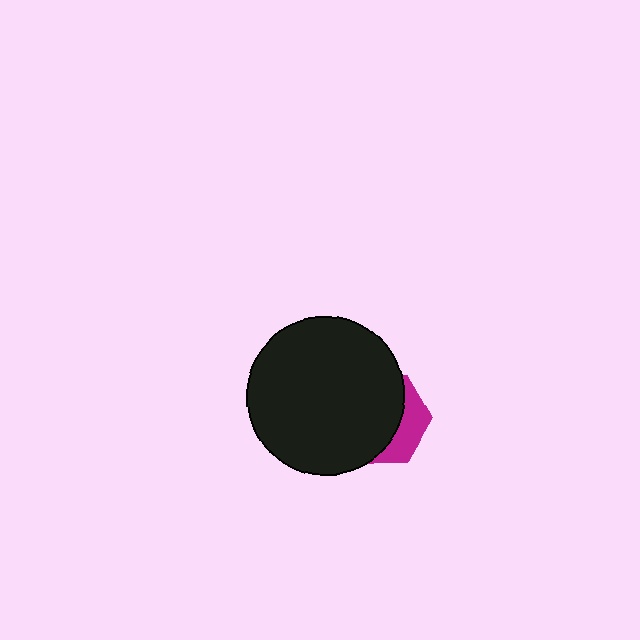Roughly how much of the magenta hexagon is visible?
A small part of it is visible (roughly 31%).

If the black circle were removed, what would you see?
You would see the complete magenta hexagon.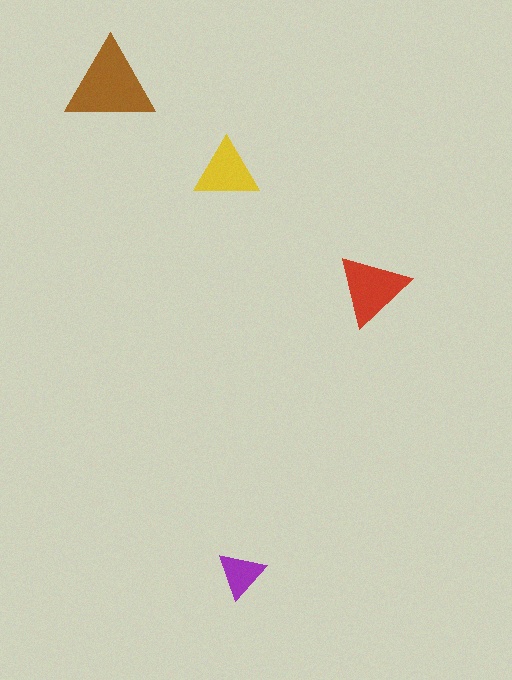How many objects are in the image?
There are 4 objects in the image.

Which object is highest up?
The brown triangle is topmost.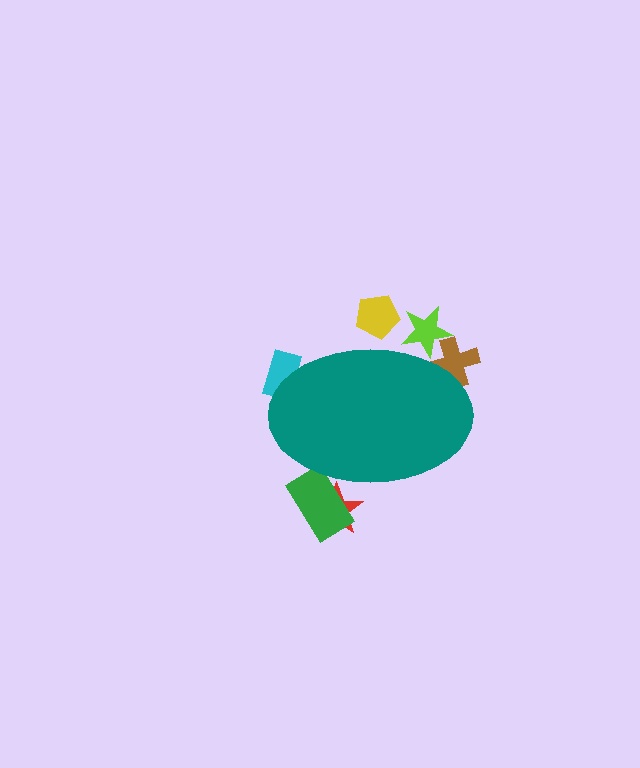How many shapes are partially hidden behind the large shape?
6 shapes are partially hidden.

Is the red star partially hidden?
Yes, the red star is partially hidden behind the teal ellipse.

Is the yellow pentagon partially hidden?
Yes, the yellow pentagon is partially hidden behind the teal ellipse.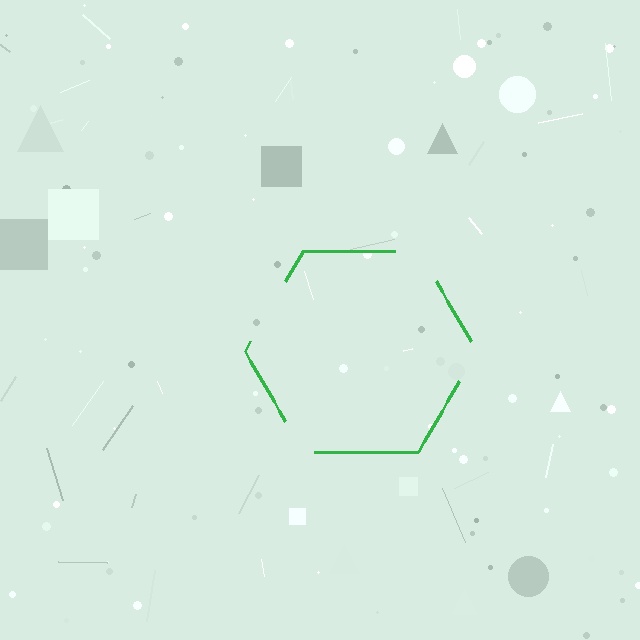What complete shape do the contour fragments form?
The contour fragments form a hexagon.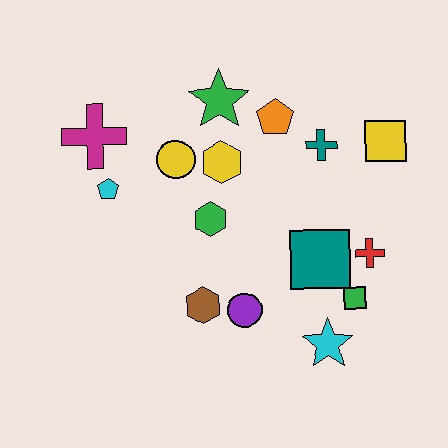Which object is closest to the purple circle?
The brown hexagon is closest to the purple circle.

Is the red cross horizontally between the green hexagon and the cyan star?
No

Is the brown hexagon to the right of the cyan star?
No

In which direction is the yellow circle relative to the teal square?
The yellow circle is to the left of the teal square.